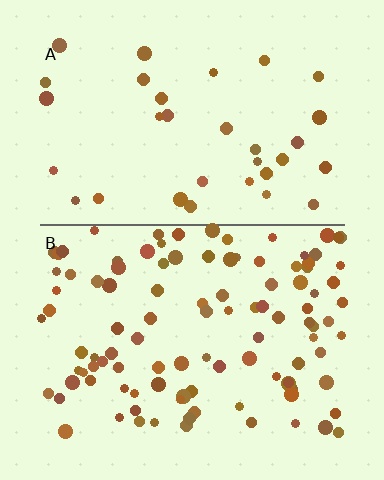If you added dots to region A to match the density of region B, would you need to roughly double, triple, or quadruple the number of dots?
Approximately triple.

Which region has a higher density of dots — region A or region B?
B (the bottom).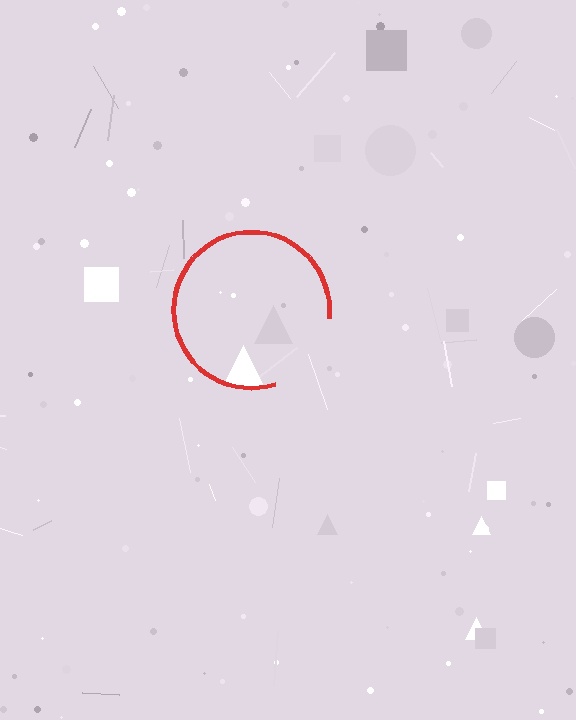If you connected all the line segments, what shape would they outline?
They would outline a circle.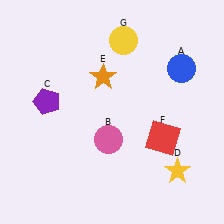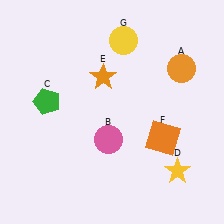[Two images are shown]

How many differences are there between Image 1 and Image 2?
There are 3 differences between the two images.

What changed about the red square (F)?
In Image 1, F is red. In Image 2, it changed to orange.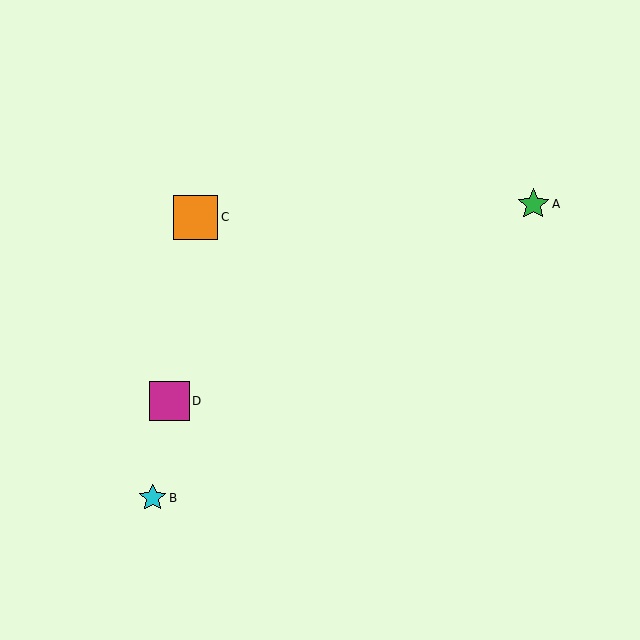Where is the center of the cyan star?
The center of the cyan star is at (152, 498).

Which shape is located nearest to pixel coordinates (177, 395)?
The magenta square (labeled D) at (169, 401) is nearest to that location.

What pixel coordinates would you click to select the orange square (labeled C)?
Click at (196, 217) to select the orange square C.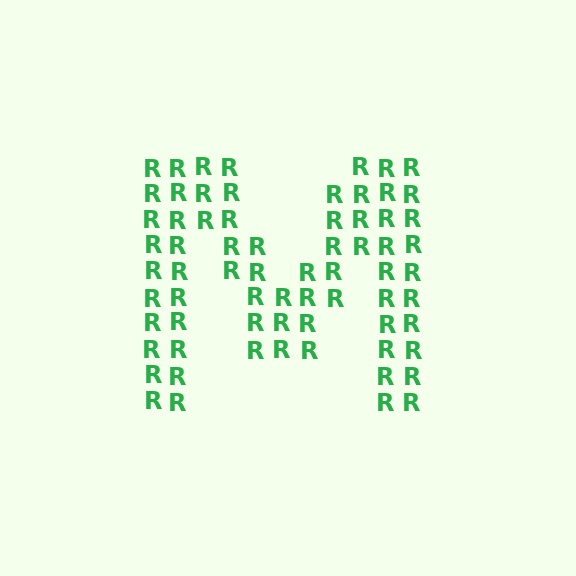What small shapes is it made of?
It is made of small letter R's.